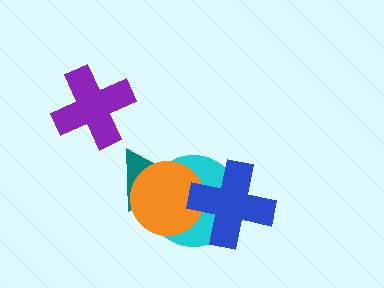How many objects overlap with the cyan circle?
3 objects overlap with the cyan circle.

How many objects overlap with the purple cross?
0 objects overlap with the purple cross.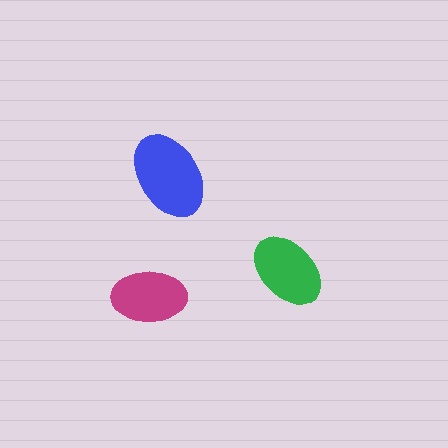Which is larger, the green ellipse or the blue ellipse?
The blue one.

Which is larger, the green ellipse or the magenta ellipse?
The green one.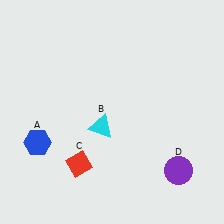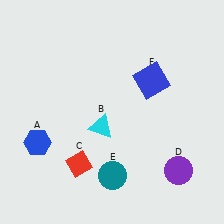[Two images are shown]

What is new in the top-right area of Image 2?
A blue square (F) was added in the top-right area of Image 2.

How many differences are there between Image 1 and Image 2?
There are 2 differences between the two images.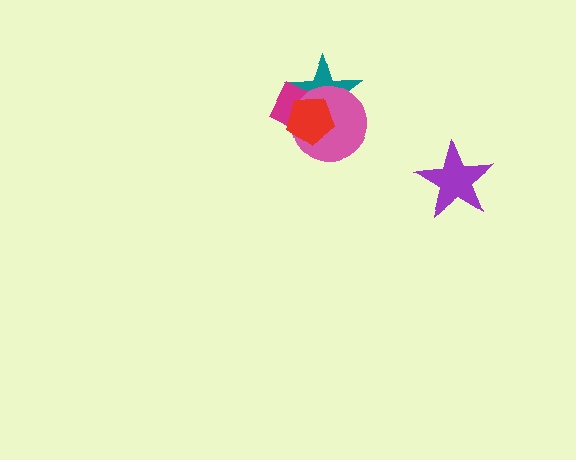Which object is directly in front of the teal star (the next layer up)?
The magenta rectangle is directly in front of the teal star.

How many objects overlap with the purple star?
0 objects overlap with the purple star.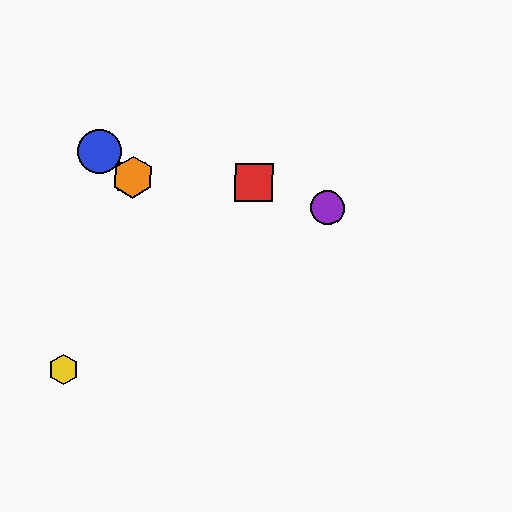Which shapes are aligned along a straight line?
The blue circle, the green square, the orange hexagon are aligned along a straight line.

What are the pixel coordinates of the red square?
The red square is at (254, 183).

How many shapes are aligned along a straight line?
3 shapes (the blue circle, the green square, the orange hexagon) are aligned along a straight line.